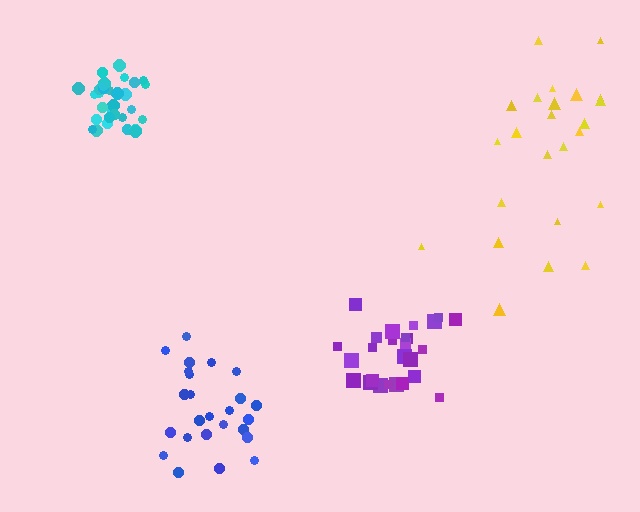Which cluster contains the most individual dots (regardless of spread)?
Cyan (32).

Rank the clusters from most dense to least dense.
cyan, purple, blue, yellow.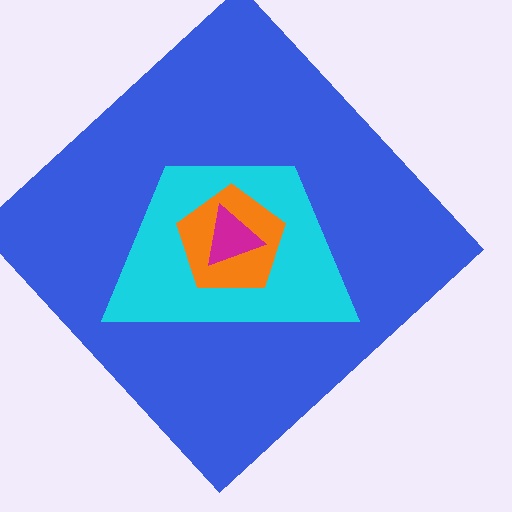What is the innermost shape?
The magenta triangle.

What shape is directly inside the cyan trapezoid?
The orange pentagon.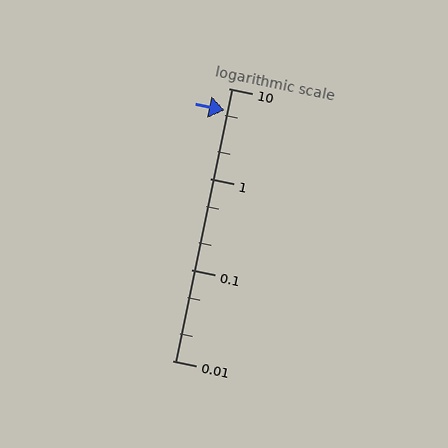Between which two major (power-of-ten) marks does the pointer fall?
The pointer is between 1 and 10.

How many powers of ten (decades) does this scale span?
The scale spans 3 decades, from 0.01 to 10.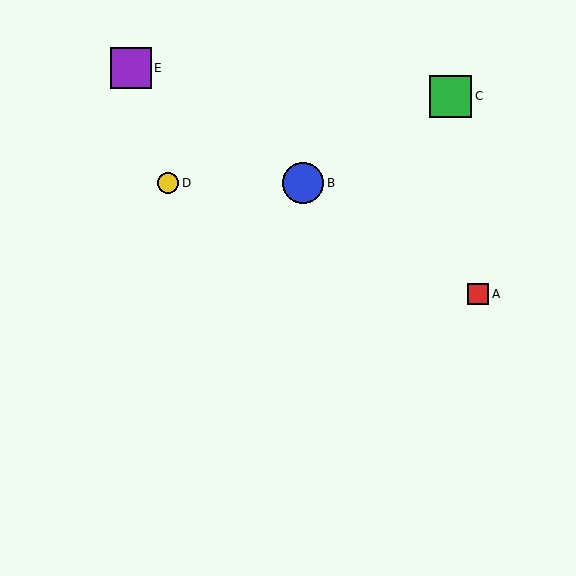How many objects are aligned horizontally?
2 objects (B, D) are aligned horizontally.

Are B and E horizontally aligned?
No, B is at y≈183 and E is at y≈68.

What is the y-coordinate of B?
Object B is at y≈183.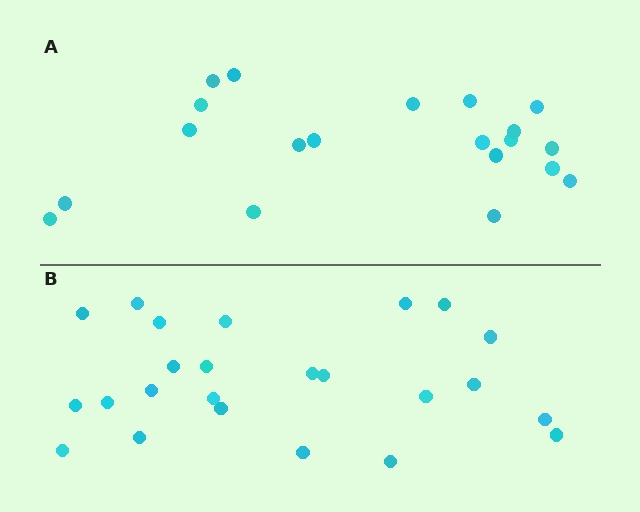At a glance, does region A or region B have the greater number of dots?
Region B (the bottom region) has more dots.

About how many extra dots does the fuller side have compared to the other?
Region B has about 4 more dots than region A.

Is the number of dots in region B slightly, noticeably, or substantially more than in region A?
Region B has only slightly more — the two regions are fairly close. The ratio is roughly 1.2 to 1.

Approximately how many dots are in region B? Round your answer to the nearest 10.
About 20 dots. (The exact count is 24, which rounds to 20.)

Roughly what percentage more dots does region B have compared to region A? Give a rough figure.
About 20% more.